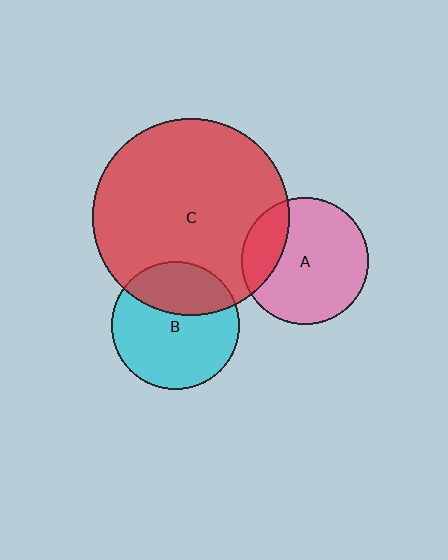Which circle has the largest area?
Circle C (red).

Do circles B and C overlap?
Yes.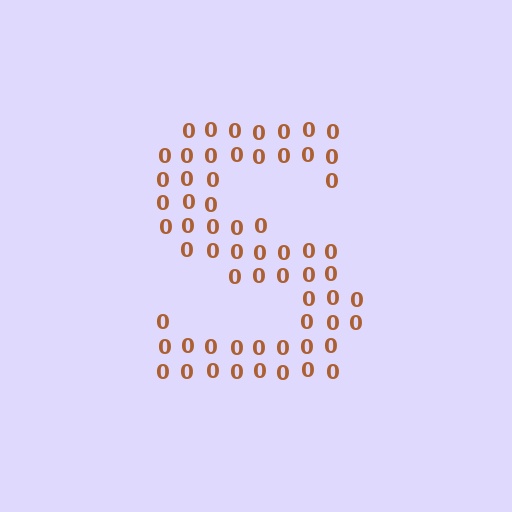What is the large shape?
The large shape is the letter S.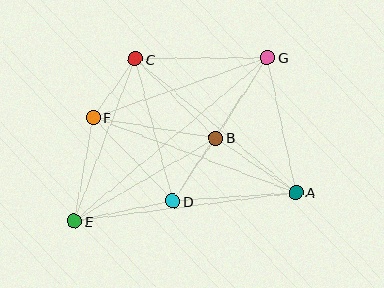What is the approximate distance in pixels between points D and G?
The distance between D and G is approximately 172 pixels.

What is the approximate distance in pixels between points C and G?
The distance between C and G is approximately 132 pixels.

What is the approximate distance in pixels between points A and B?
The distance between A and B is approximately 97 pixels.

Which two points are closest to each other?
Points C and F are closest to each other.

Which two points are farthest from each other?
Points E and G are farthest from each other.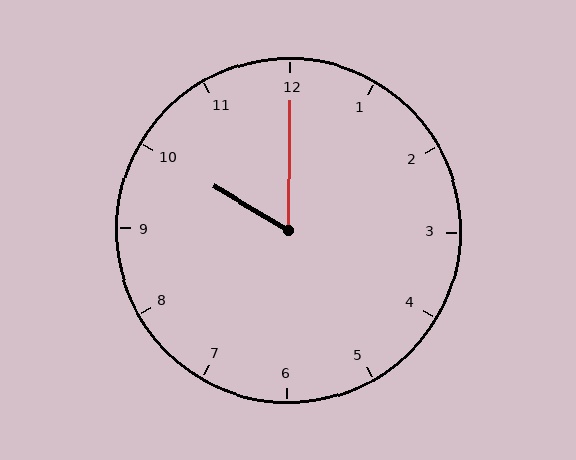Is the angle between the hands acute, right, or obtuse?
It is acute.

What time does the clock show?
10:00.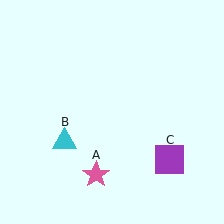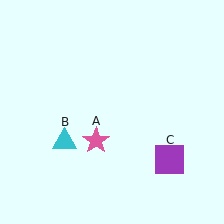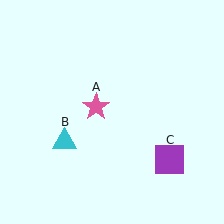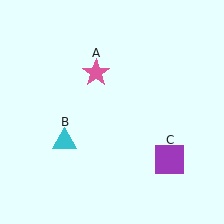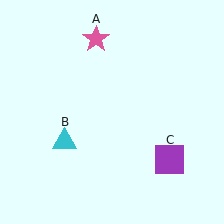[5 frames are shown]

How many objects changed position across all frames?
1 object changed position: pink star (object A).